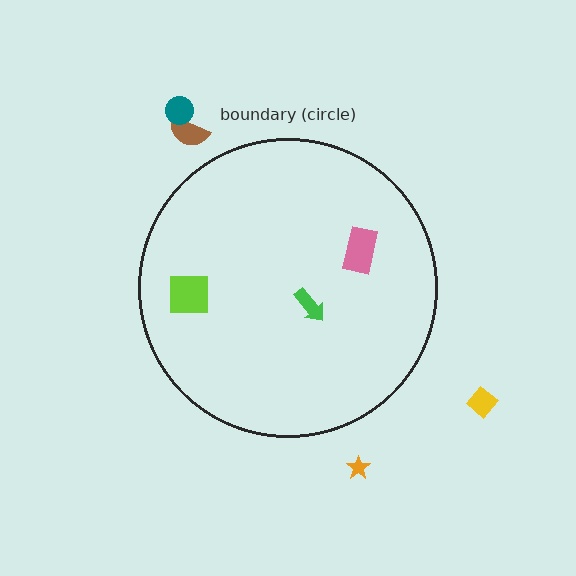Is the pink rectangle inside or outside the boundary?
Inside.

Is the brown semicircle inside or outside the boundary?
Outside.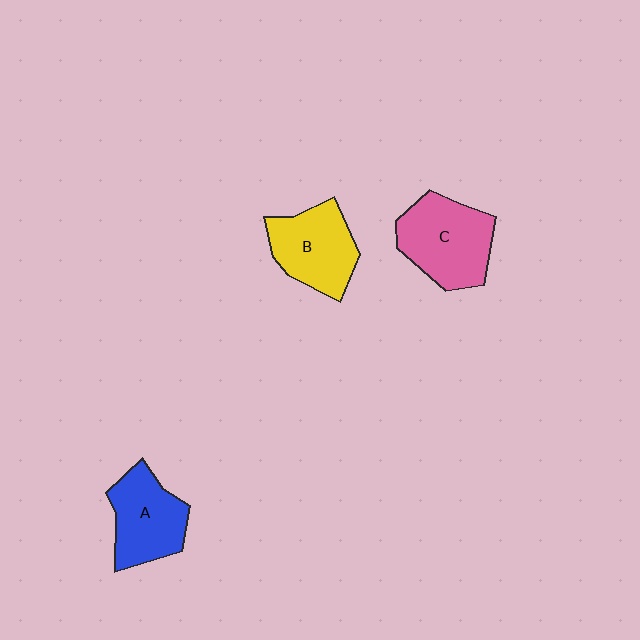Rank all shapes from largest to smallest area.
From largest to smallest: C (pink), B (yellow), A (blue).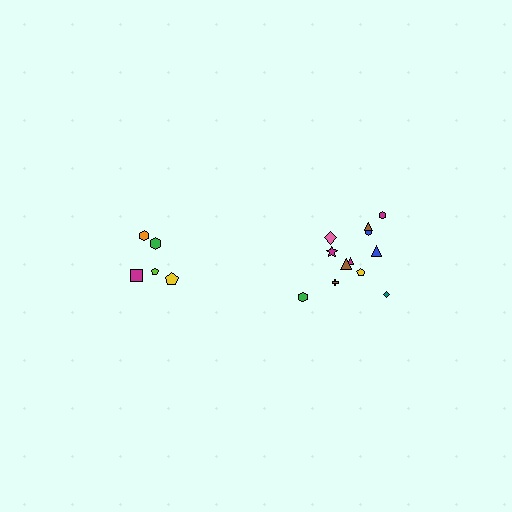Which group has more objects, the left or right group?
The right group.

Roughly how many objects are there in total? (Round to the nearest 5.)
Roughly 15 objects in total.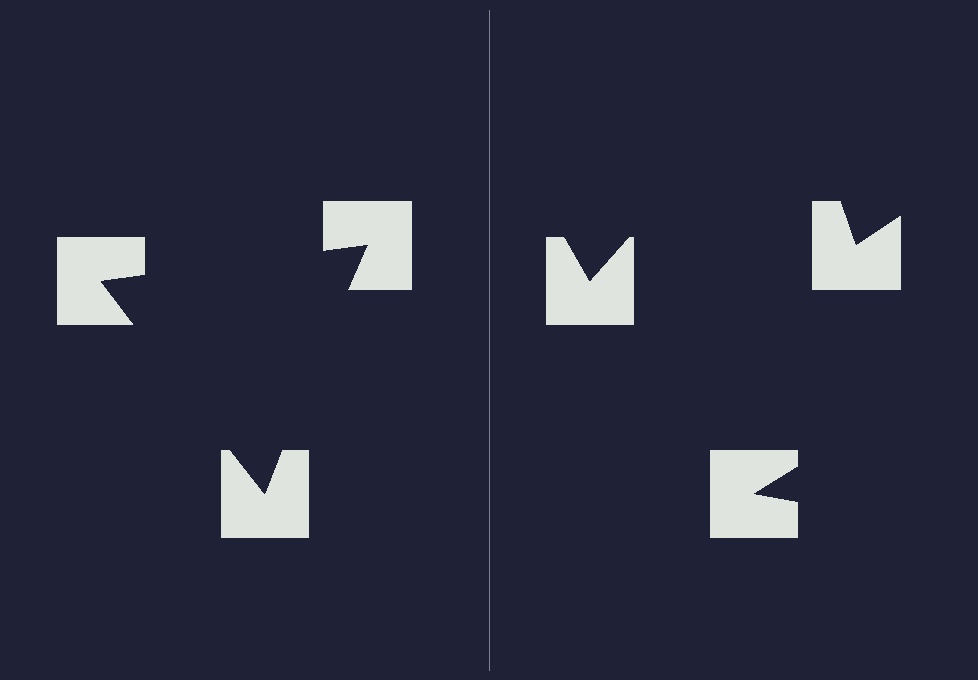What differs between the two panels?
The notched squares are positioned identically on both sides; only the wedge orientations differ. On the left they align to a triangle; on the right they are misaligned.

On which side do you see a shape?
An illusory triangle appears on the left side. On the right side the wedge cuts are rotated, so no coherent shape forms.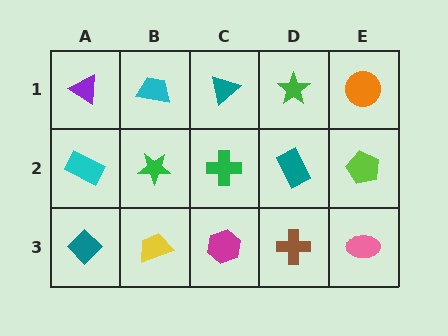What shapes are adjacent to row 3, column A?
A cyan rectangle (row 2, column A), a yellow trapezoid (row 3, column B).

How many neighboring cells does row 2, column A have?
3.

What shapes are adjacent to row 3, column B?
A green star (row 2, column B), a teal diamond (row 3, column A), a magenta hexagon (row 3, column C).